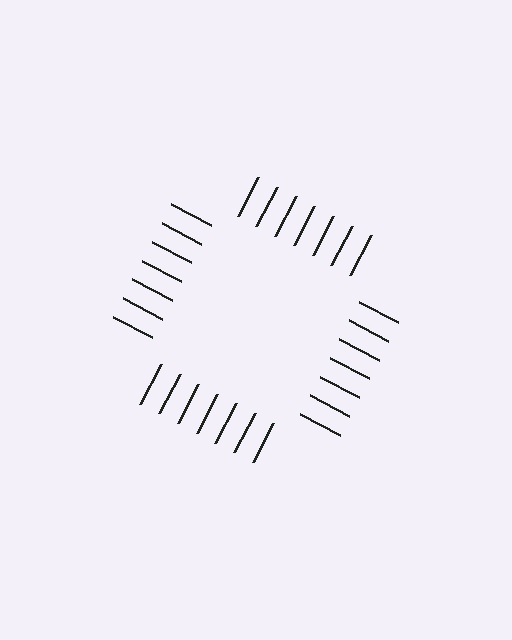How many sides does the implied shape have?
4 sides — the line-ends trace a square.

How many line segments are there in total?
28 — 7 along each of the 4 edges.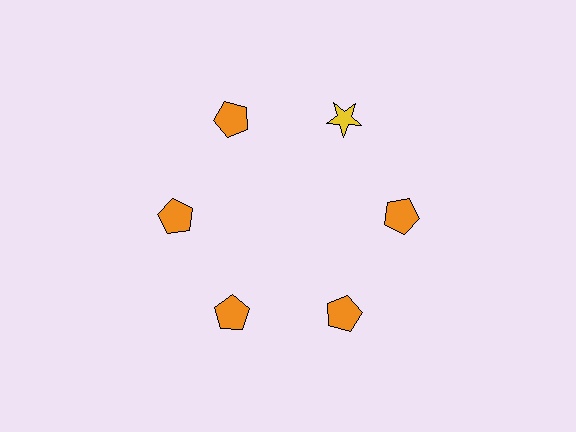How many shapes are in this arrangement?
There are 6 shapes arranged in a ring pattern.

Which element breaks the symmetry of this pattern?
The yellow star at roughly the 1 o'clock position breaks the symmetry. All other shapes are orange pentagons.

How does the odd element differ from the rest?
It differs in both color (yellow instead of orange) and shape (star instead of pentagon).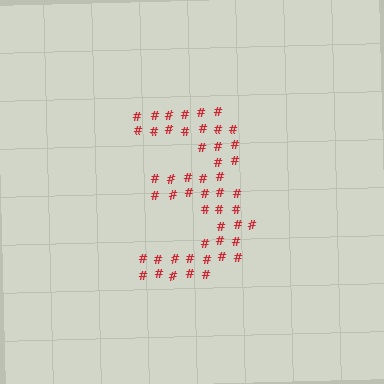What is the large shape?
The large shape is the digit 3.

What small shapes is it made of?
It is made of small hash symbols.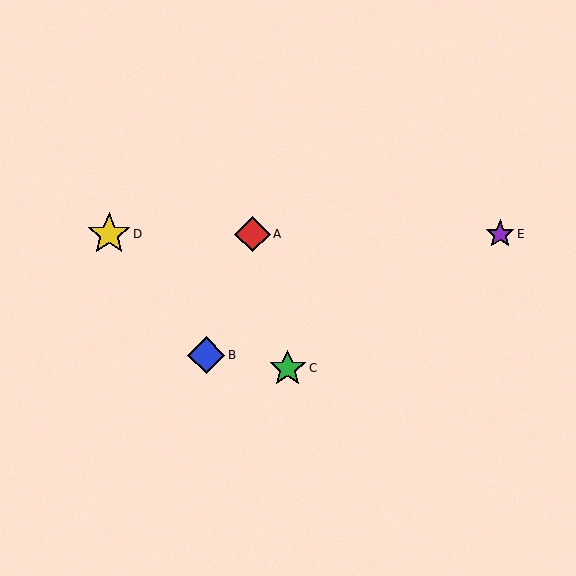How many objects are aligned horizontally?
3 objects (A, D, E) are aligned horizontally.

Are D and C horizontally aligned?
No, D is at y≈234 and C is at y≈368.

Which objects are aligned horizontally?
Objects A, D, E are aligned horizontally.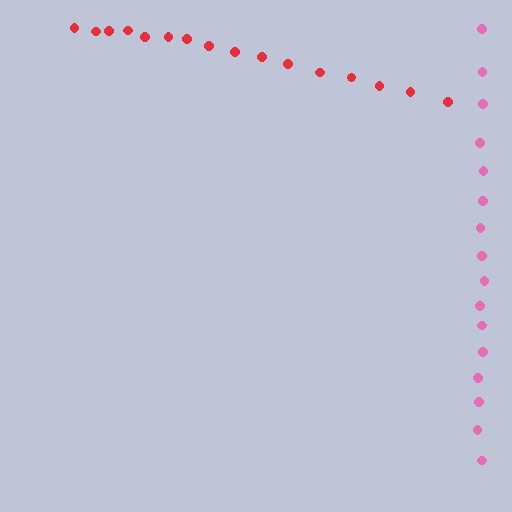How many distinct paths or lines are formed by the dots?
There are 2 distinct paths.